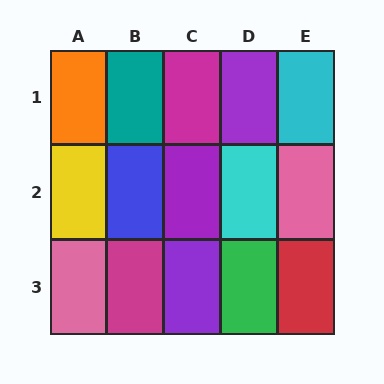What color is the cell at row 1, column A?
Orange.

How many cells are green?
1 cell is green.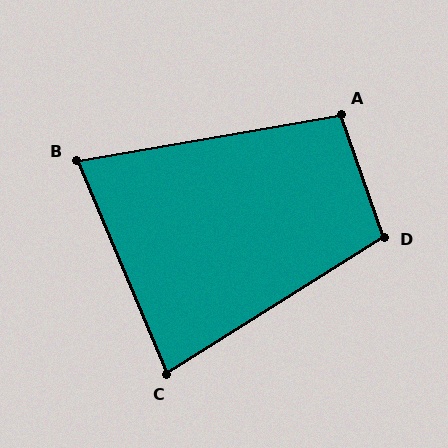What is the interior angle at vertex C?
Approximately 81 degrees (acute).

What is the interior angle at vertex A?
Approximately 99 degrees (obtuse).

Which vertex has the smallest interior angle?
B, at approximately 77 degrees.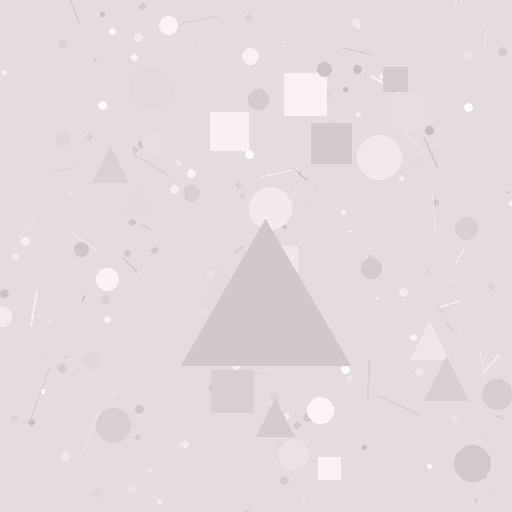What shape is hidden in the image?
A triangle is hidden in the image.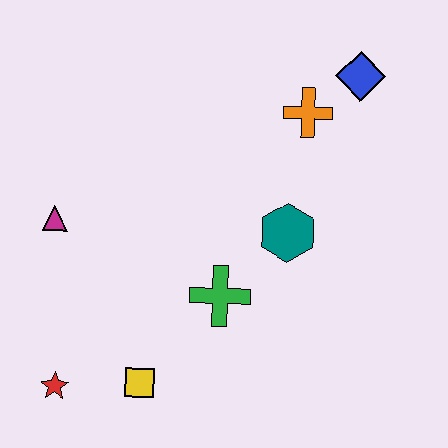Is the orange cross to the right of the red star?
Yes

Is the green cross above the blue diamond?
No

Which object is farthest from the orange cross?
The red star is farthest from the orange cross.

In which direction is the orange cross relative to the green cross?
The orange cross is above the green cross.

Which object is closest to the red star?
The yellow square is closest to the red star.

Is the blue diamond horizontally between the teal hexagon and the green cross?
No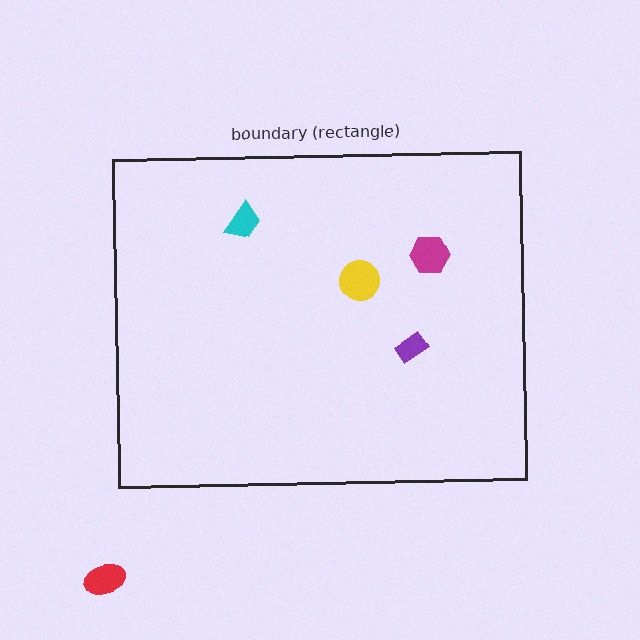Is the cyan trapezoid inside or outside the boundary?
Inside.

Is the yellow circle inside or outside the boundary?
Inside.